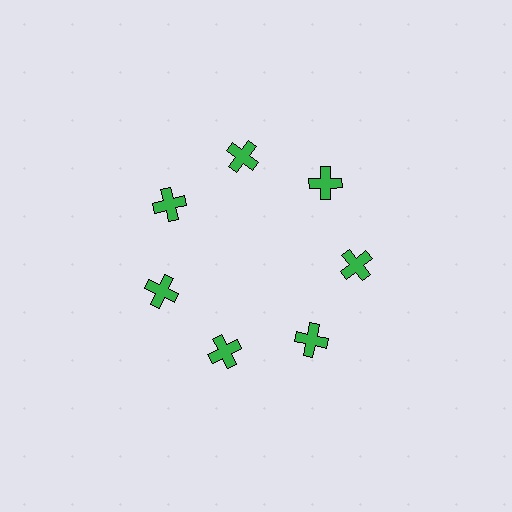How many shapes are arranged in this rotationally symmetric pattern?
There are 7 shapes, arranged in 7 groups of 1.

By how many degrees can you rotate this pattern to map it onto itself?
The pattern maps onto itself every 51 degrees of rotation.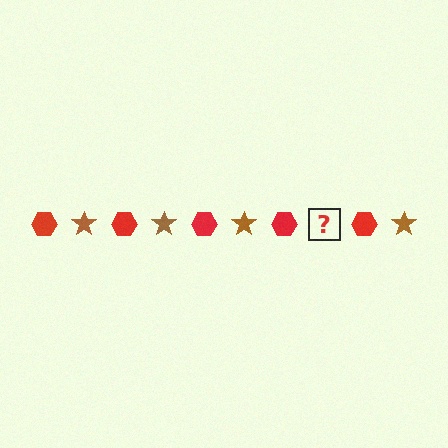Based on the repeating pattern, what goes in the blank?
The blank should be a brown star.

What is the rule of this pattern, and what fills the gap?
The rule is that the pattern alternates between red hexagon and brown star. The gap should be filled with a brown star.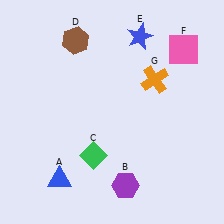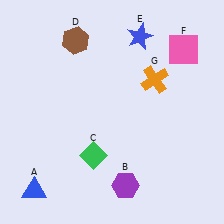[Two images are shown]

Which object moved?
The blue triangle (A) moved left.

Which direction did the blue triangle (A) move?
The blue triangle (A) moved left.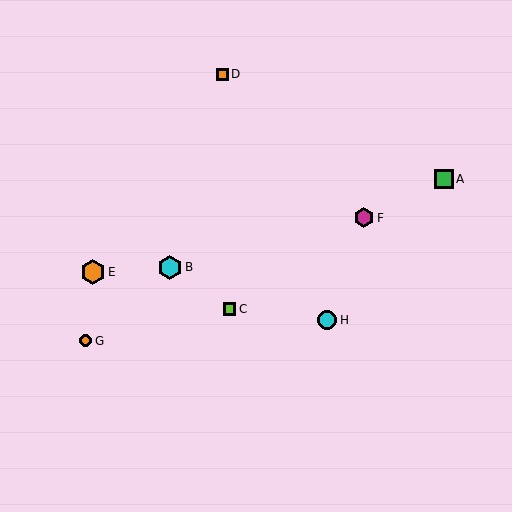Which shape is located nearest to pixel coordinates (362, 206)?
The magenta hexagon (labeled F) at (364, 218) is nearest to that location.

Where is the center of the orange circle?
The center of the orange circle is at (85, 341).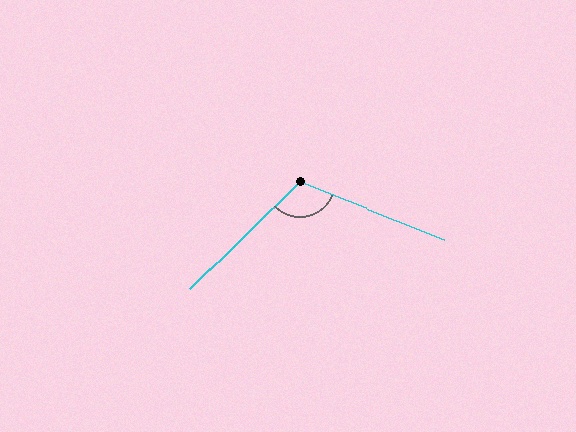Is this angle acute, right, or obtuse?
It is obtuse.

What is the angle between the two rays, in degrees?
Approximately 114 degrees.